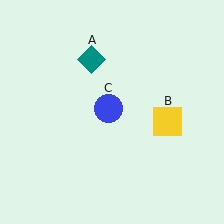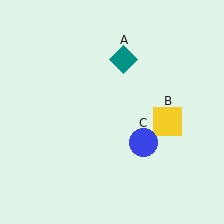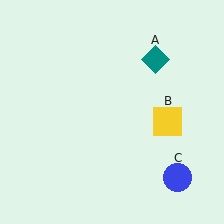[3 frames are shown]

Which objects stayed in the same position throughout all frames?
Yellow square (object B) remained stationary.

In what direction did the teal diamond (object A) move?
The teal diamond (object A) moved right.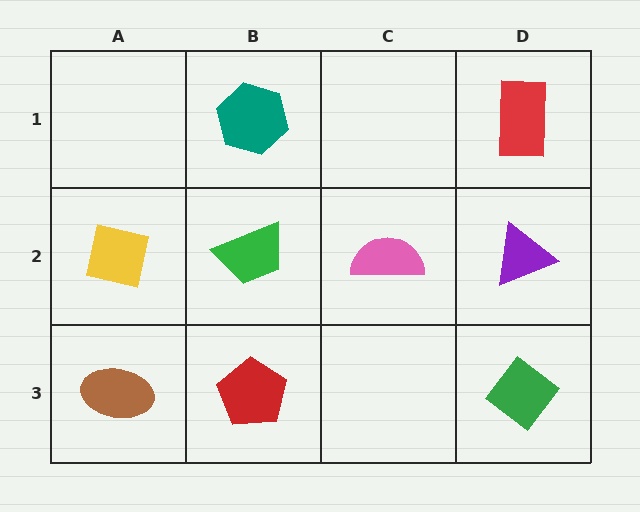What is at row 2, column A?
A yellow square.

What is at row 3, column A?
A brown ellipse.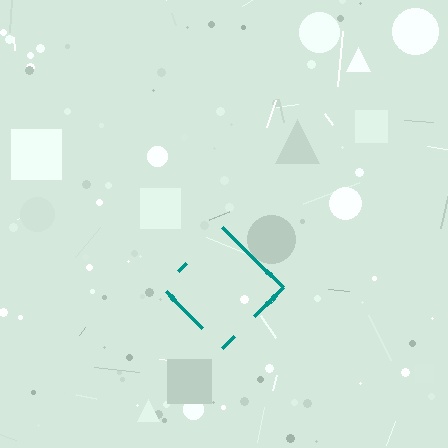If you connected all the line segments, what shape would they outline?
They would outline a diamond.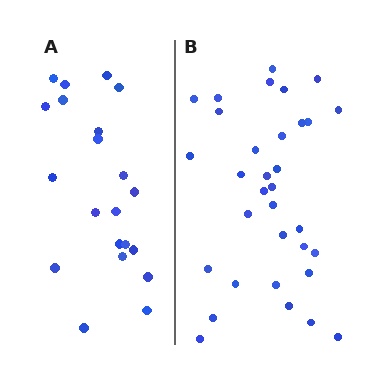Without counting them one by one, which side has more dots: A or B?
Region B (the right region) has more dots.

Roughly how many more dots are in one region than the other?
Region B has roughly 12 or so more dots than region A.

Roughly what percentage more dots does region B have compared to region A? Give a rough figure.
About 55% more.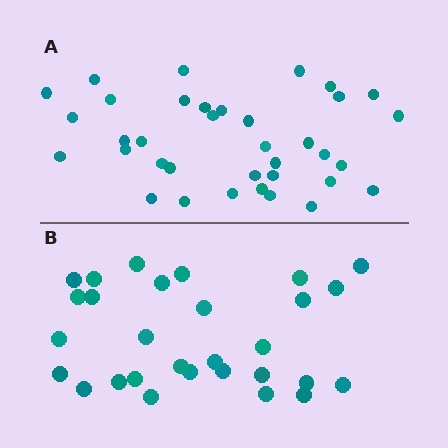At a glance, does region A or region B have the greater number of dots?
Region A (the top region) has more dots.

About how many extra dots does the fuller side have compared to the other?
Region A has roughly 8 or so more dots than region B.